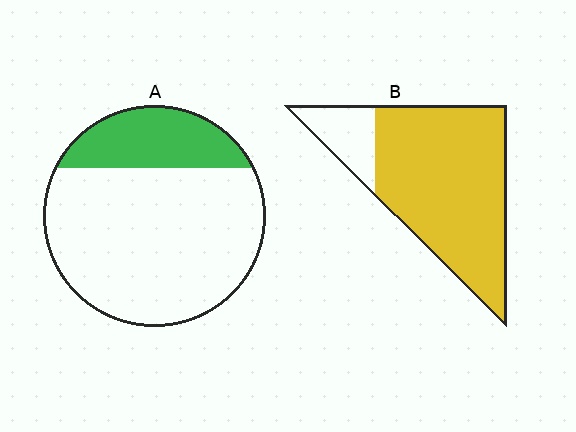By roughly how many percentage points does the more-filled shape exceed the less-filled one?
By roughly 60 percentage points (B over A).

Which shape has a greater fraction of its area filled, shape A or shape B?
Shape B.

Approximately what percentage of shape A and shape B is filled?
A is approximately 25% and B is approximately 85%.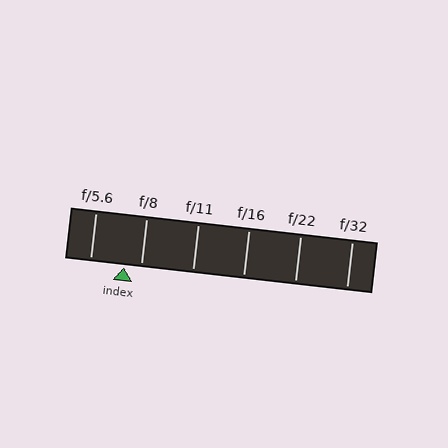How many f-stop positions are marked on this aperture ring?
There are 6 f-stop positions marked.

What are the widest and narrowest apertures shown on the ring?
The widest aperture shown is f/5.6 and the narrowest is f/32.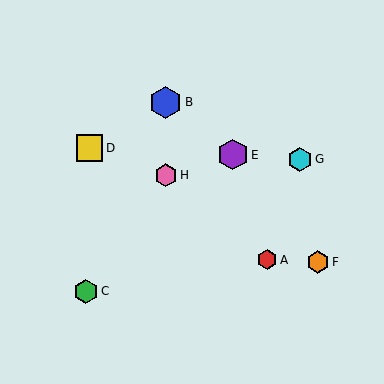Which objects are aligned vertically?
Objects B, H are aligned vertically.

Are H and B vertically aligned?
Yes, both are at x≈166.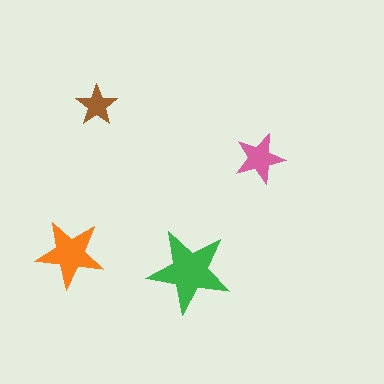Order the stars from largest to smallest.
the green one, the orange one, the pink one, the brown one.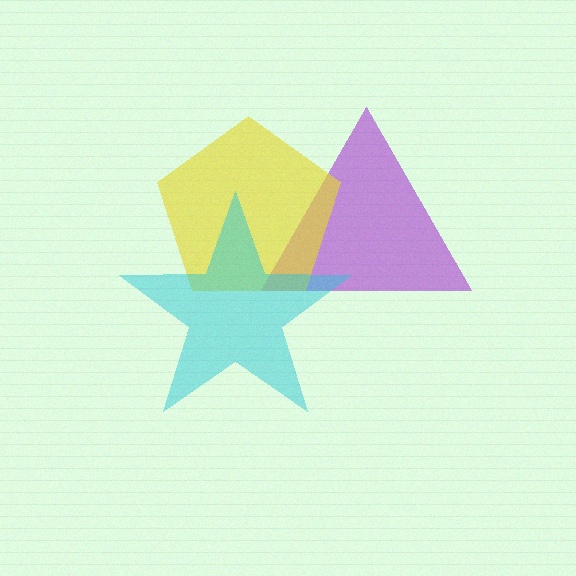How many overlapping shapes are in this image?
There are 3 overlapping shapes in the image.